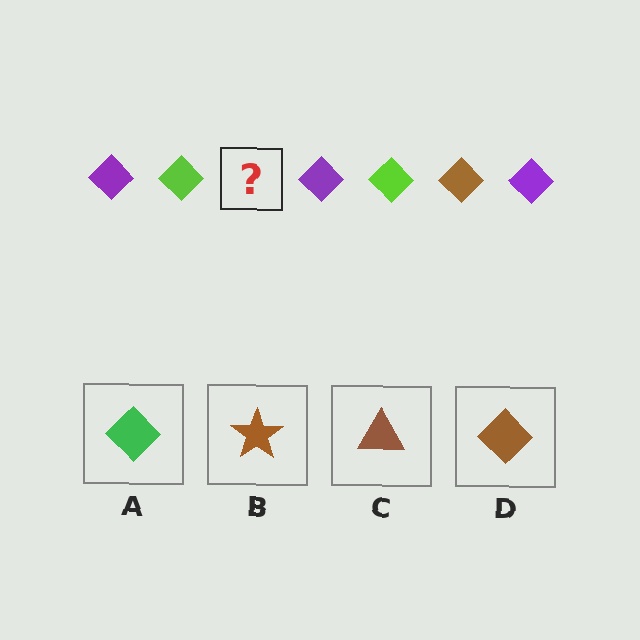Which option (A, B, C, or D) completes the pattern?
D.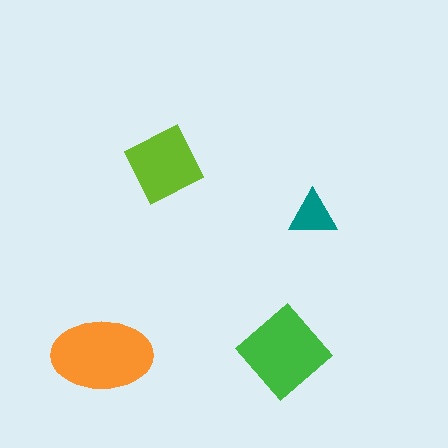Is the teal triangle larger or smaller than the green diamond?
Smaller.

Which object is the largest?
The orange ellipse.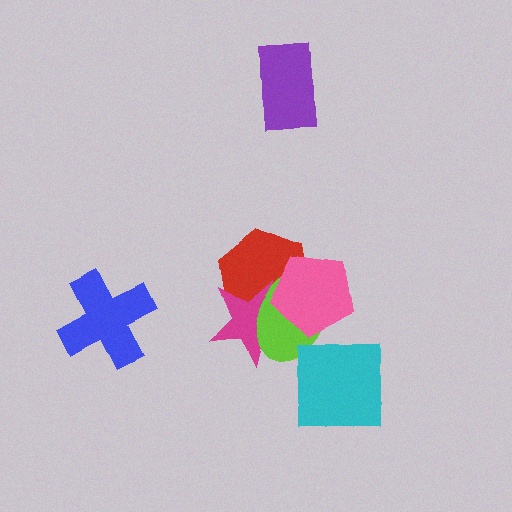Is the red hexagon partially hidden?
Yes, it is partially covered by another shape.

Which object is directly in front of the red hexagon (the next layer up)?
The magenta star is directly in front of the red hexagon.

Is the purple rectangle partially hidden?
No, no other shape covers it.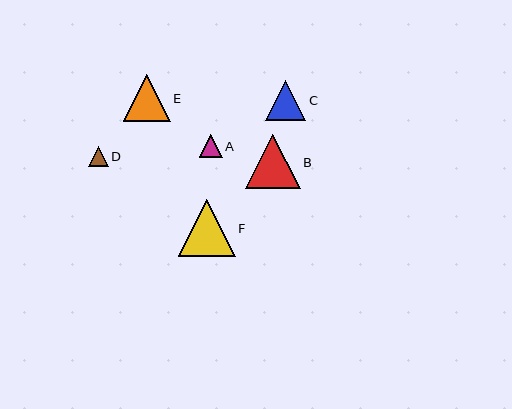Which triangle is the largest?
Triangle F is the largest with a size of approximately 56 pixels.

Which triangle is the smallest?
Triangle D is the smallest with a size of approximately 20 pixels.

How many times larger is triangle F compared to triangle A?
Triangle F is approximately 2.4 times the size of triangle A.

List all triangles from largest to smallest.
From largest to smallest: F, B, E, C, A, D.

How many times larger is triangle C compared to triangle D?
Triangle C is approximately 2.0 times the size of triangle D.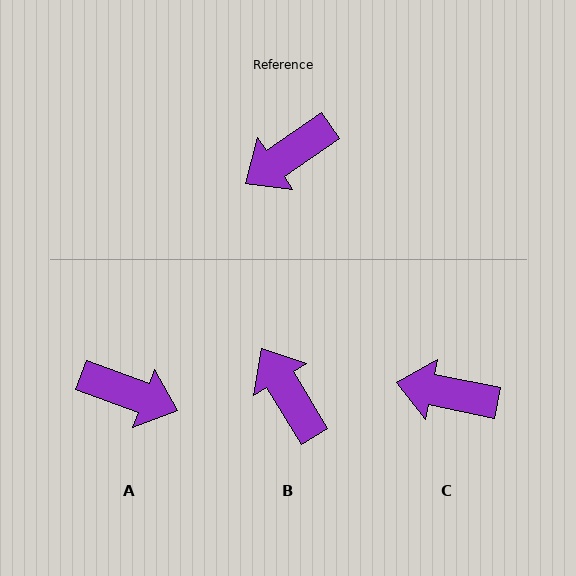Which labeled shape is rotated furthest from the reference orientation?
A, about 125 degrees away.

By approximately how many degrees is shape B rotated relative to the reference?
Approximately 93 degrees clockwise.